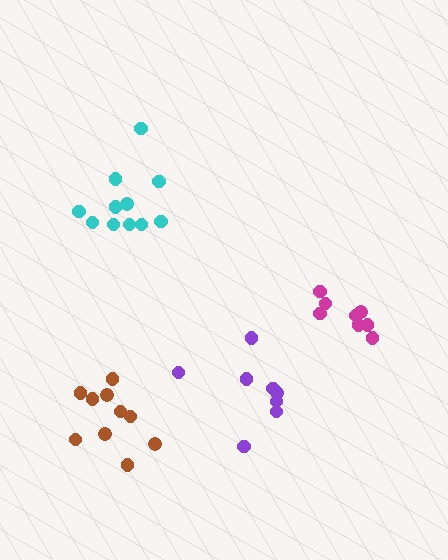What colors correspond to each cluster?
The clusters are colored: magenta, brown, cyan, purple.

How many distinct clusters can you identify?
There are 4 distinct clusters.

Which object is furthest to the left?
The brown cluster is leftmost.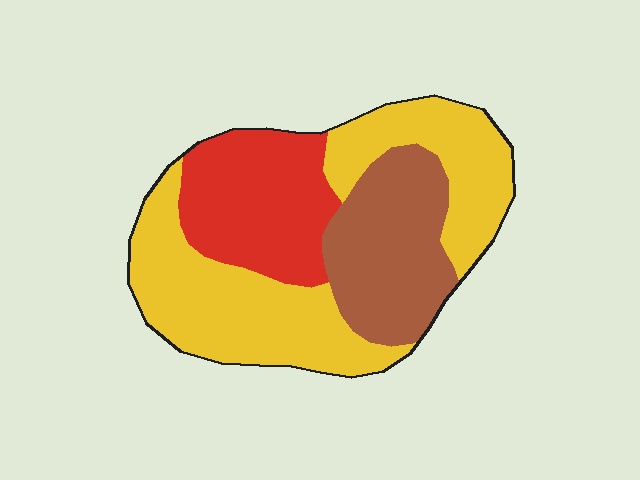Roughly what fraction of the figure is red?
Red takes up about one quarter (1/4) of the figure.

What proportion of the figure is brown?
Brown covers around 25% of the figure.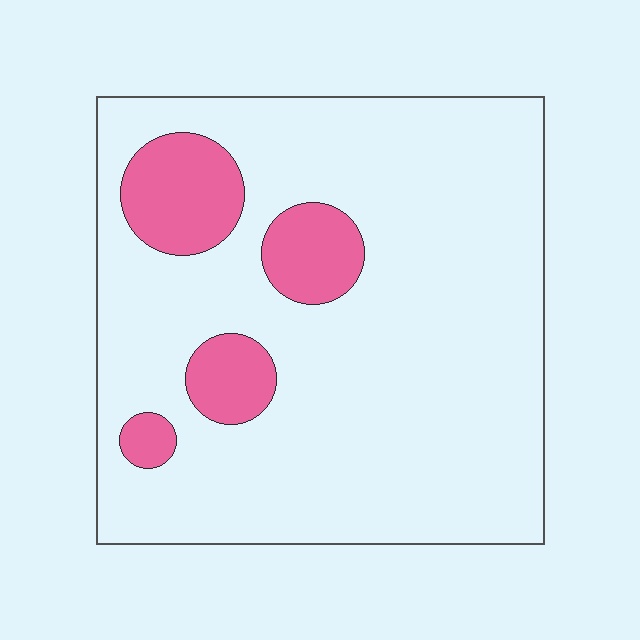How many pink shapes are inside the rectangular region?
4.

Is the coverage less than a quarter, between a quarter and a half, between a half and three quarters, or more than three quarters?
Less than a quarter.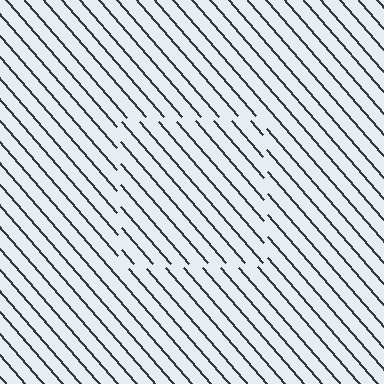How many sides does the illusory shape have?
4 sides — the line-ends trace a square.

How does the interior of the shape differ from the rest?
The interior of the shape contains the same grating, shifted by half a period — the contour is defined by the phase discontinuity where line-ends from the inner and outer gratings abut.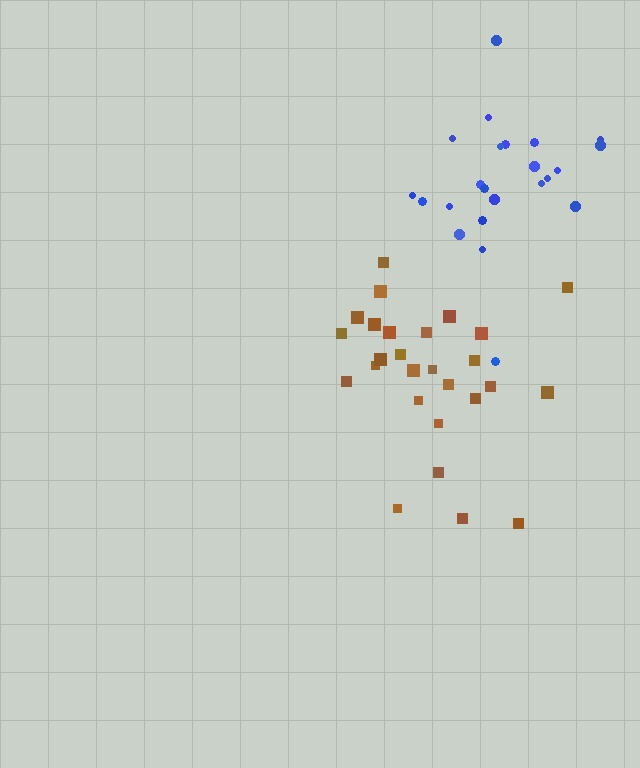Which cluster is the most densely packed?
Blue.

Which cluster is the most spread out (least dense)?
Brown.